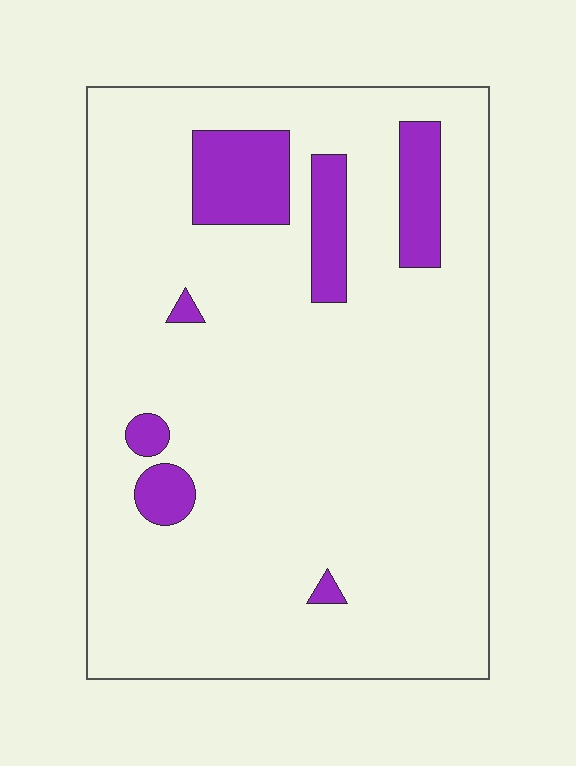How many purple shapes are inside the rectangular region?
7.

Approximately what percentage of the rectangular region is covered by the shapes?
Approximately 10%.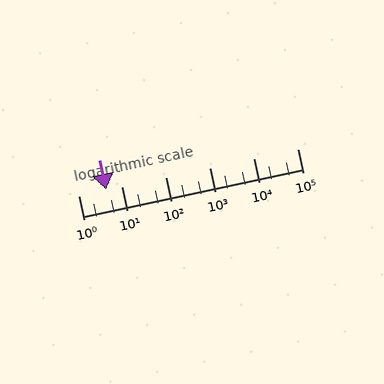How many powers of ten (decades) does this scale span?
The scale spans 5 decades, from 1 to 100000.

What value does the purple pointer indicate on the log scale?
The pointer indicates approximately 4.3.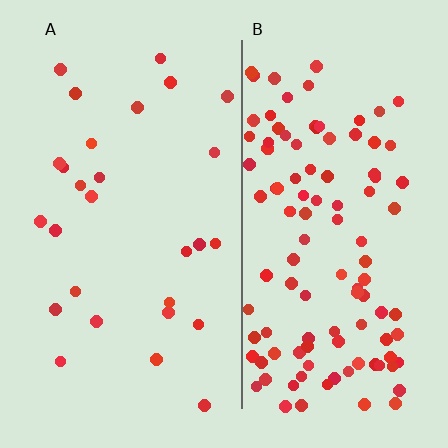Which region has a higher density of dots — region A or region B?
B (the right).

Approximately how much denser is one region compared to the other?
Approximately 4.2× — region B over region A.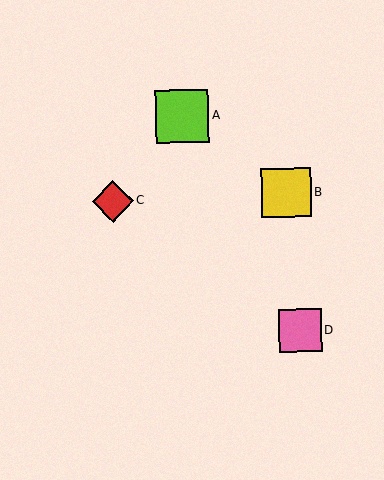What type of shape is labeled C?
Shape C is a red diamond.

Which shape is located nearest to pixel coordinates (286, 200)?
The yellow square (labeled B) at (286, 193) is nearest to that location.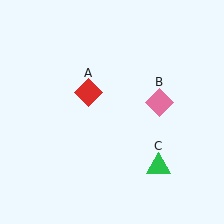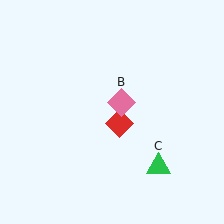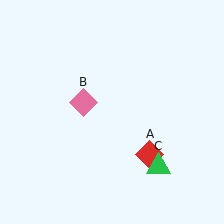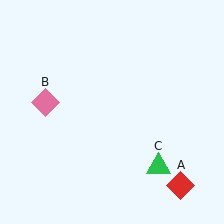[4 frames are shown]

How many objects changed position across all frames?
2 objects changed position: red diamond (object A), pink diamond (object B).